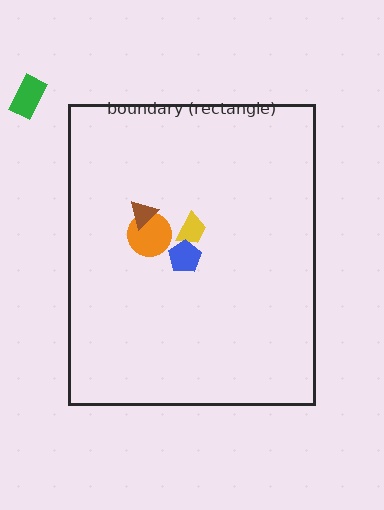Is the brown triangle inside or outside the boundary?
Inside.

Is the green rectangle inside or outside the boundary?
Outside.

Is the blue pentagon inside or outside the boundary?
Inside.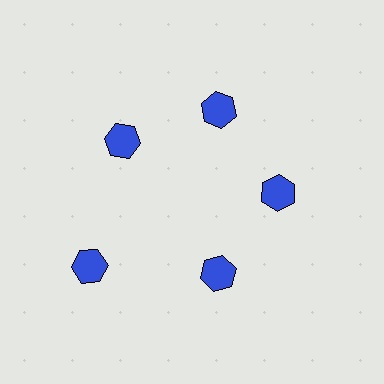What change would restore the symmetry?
The symmetry would be restored by moving it inward, back onto the ring so that all 5 hexagons sit at equal angles and equal distance from the center.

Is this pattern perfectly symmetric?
No. The 5 blue hexagons are arranged in a ring, but one element near the 8 o'clock position is pushed outward from the center, breaking the 5-fold rotational symmetry.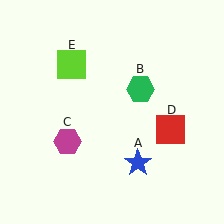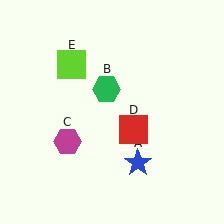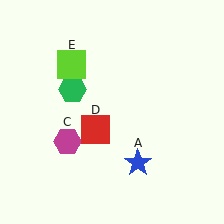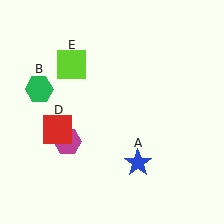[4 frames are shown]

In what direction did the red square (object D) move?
The red square (object D) moved left.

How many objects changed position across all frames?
2 objects changed position: green hexagon (object B), red square (object D).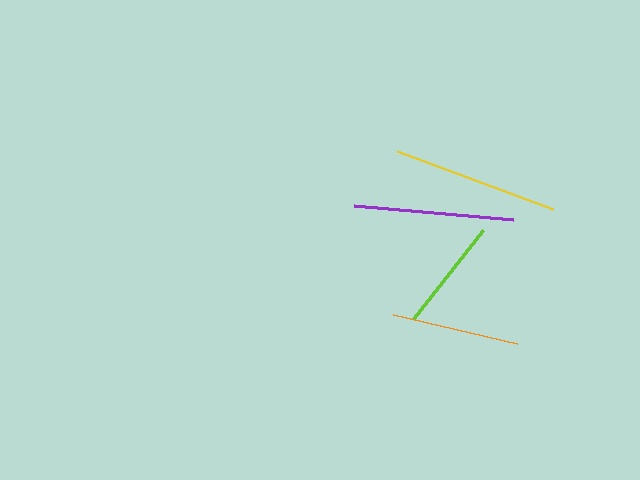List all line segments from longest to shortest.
From longest to shortest: yellow, purple, orange, lime.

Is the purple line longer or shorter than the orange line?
The purple line is longer than the orange line.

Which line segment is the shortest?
The lime line is the shortest at approximately 113 pixels.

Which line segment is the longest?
The yellow line is the longest at approximately 167 pixels.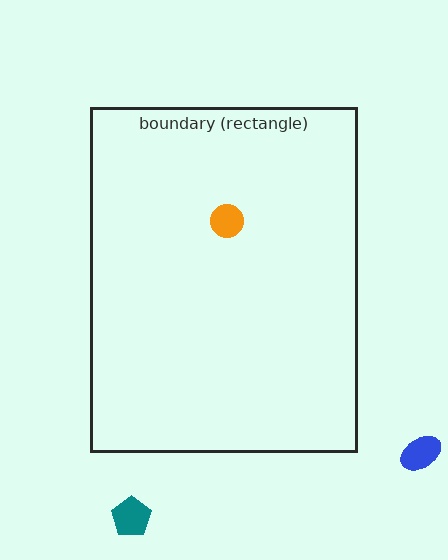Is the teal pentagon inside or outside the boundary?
Outside.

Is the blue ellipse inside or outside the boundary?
Outside.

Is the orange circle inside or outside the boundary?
Inside.